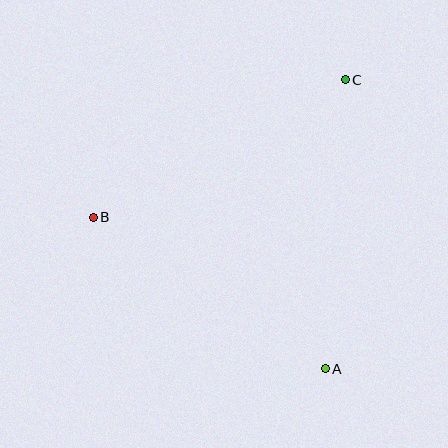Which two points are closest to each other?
Points A and B are closest to each other.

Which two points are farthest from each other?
Points A and C are farthest from each other.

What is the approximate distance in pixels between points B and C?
The distance between B and C is approximately 287 pixels.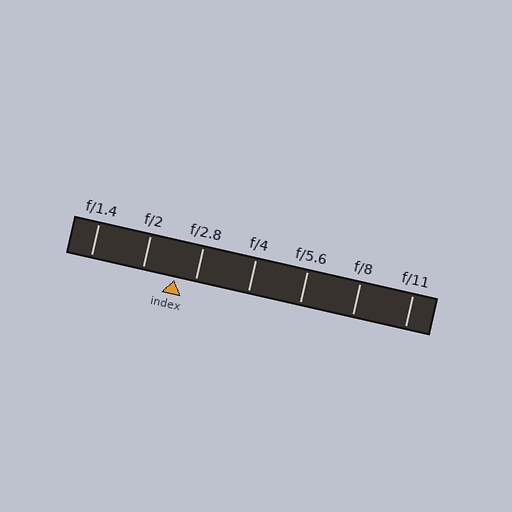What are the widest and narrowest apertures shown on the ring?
The widest aperture shown is f/1.4 and the narrowest is f/11.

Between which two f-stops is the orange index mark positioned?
The index mark is between f/2 and f/2.8.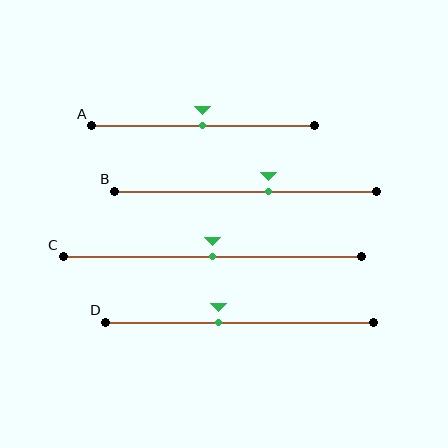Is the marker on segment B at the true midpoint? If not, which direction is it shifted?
No, the marker on segment B is shifted to the right by about 9% of the segment length.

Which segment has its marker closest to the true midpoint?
Segment A has its marker closest to the true midpoint.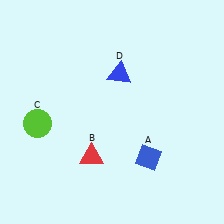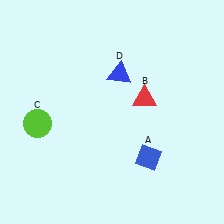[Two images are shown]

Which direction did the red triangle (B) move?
The red triangle (B) moved up.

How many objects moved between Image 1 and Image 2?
1 object moved between the two images.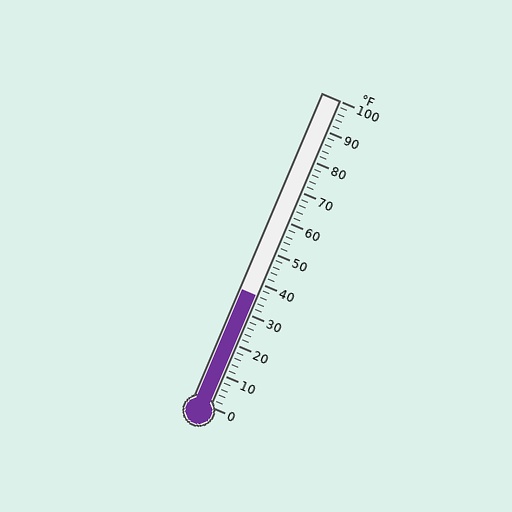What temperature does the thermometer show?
The thermometer shows approximately 36°F.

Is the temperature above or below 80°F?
The temperature is below 80°F.